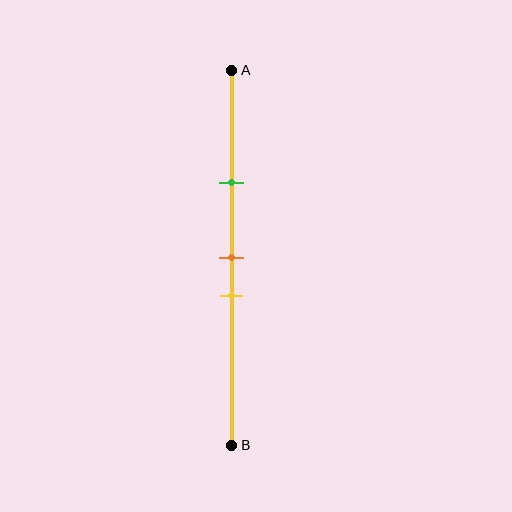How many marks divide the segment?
There are 3 marks dividing the segment.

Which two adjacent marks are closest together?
The orange and yellow marks are the closest adjacent pair.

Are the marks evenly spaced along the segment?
No, the marks are not evenly spaced.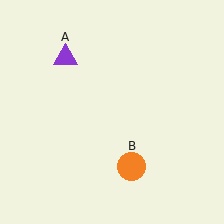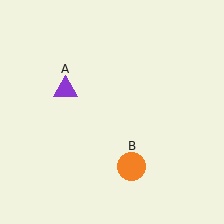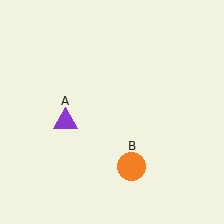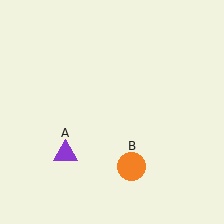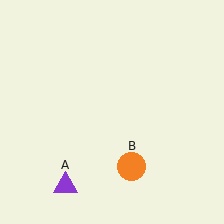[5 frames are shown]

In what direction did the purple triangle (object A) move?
The purple triangle (object A) moved down.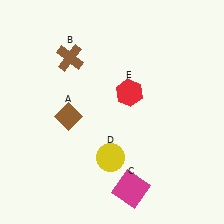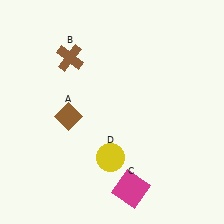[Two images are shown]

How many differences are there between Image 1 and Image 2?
There is 1 difference between the two images.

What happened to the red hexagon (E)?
The red hexagon (E) was removed in Image 2. It was in the top-right area of Image 1.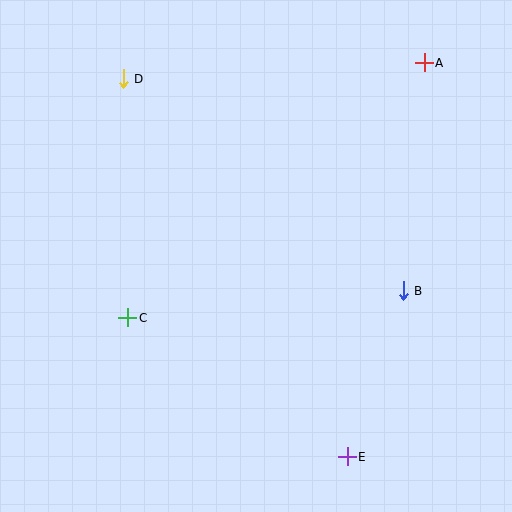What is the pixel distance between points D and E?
The distance between D and E is 439 pixels.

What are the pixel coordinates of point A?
Point A is at (424, 63).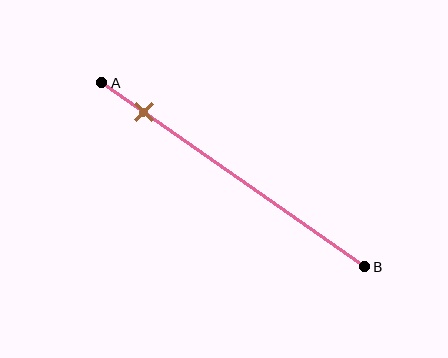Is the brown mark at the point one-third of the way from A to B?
No, the mark is at about 15% from A, not at the 33% one-third point.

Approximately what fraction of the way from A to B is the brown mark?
The brown mark is approximately 15% of the way from A to B.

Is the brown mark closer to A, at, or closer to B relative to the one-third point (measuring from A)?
The brown mark is closer to point A than the one-third point of segment AB.